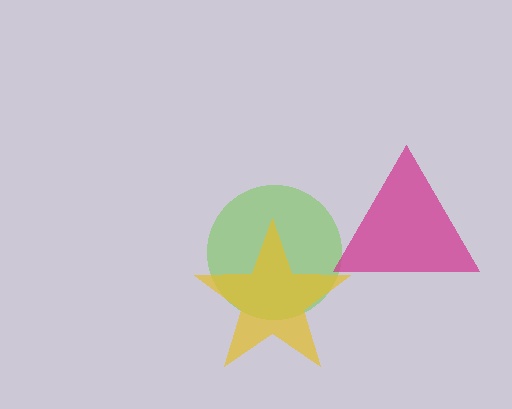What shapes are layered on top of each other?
The layered shapes are: a lime circle, a magenta triangle, a yellow star.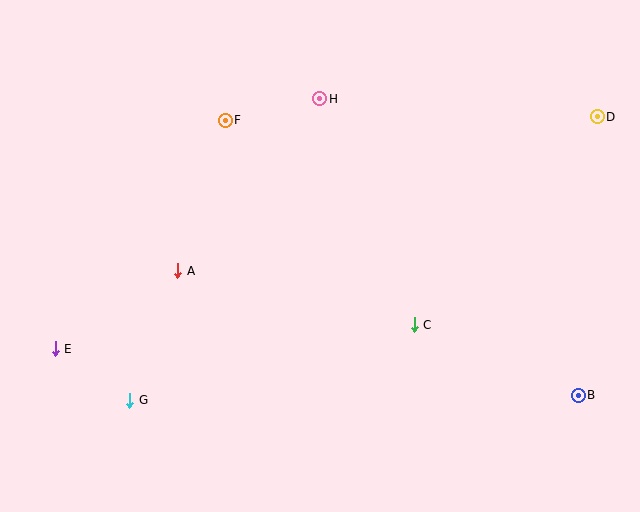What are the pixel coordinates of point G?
Point G is at (130, 401).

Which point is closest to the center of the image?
Point C at (414, 325) is closest to the center.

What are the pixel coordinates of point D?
Point D is at (597, 117).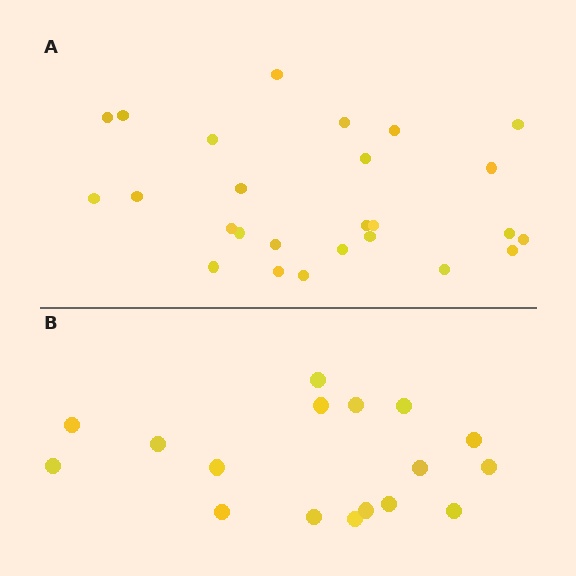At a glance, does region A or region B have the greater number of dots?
Region A (the top region) has more dots.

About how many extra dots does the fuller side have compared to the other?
Region A has roughly 8 or so more dots than region B.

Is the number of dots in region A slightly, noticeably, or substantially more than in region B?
Region A has substantially more. The ratio is roughly 1.5 to 1.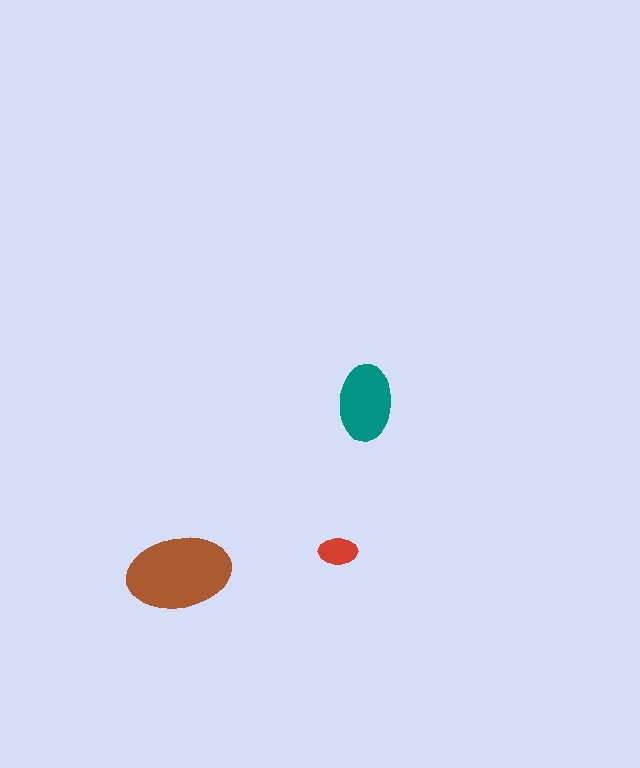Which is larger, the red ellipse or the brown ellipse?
The brown one.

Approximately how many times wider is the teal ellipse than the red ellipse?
About 2 times wider.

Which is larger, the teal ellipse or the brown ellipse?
The brown one.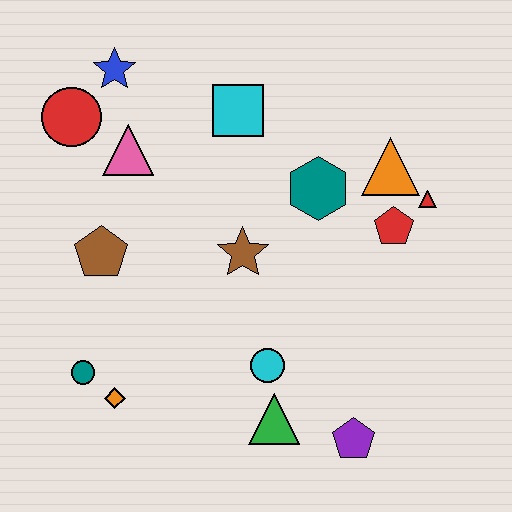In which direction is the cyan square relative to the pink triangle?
The cyan square is to the right of the pink triangle.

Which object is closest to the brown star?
The teal hexagon is closest to the brown star.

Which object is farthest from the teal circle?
The red triangle is farthest from the teal circle.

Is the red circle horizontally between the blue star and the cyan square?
No